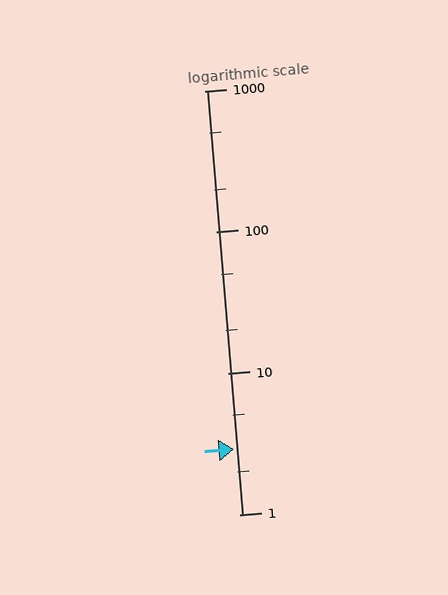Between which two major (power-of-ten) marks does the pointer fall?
The pointer is between 1 and 10.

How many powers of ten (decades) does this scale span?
The scale spans 3 decades, from 1 to 1000.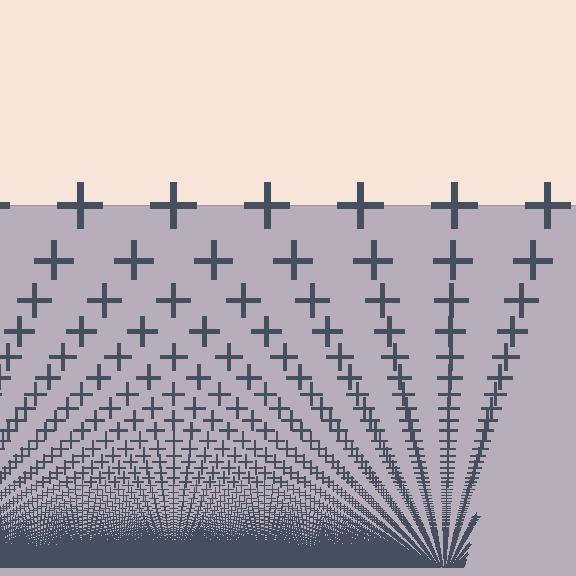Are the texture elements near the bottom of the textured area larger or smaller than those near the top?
Smaller. The gradient is inverted — elements near the bottom are smaller and denser.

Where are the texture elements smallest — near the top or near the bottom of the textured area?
Near the bottom.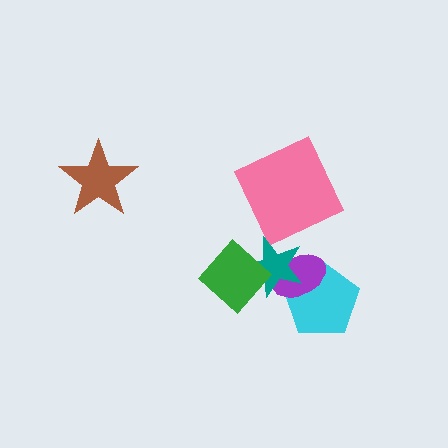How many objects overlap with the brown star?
0 objects overlap with the brown star.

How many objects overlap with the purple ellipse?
2 objects overlap with the purple ellipse.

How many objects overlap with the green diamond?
1 object overlaps with the green diamond.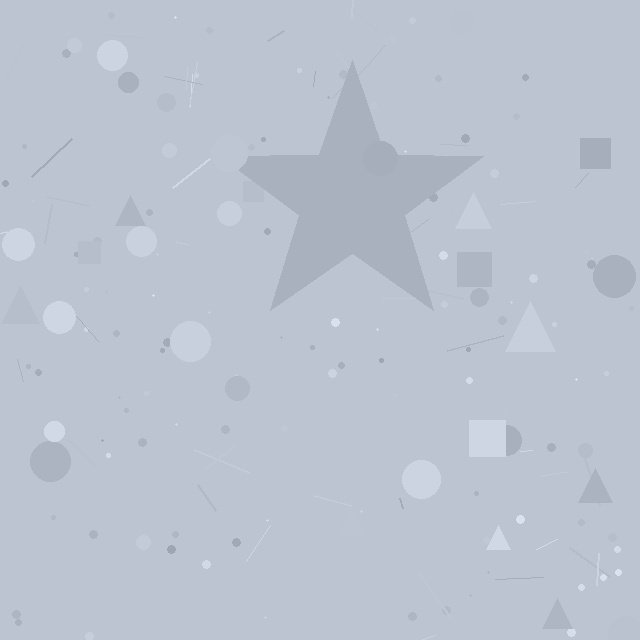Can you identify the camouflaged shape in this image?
The camouflaged shape is a star.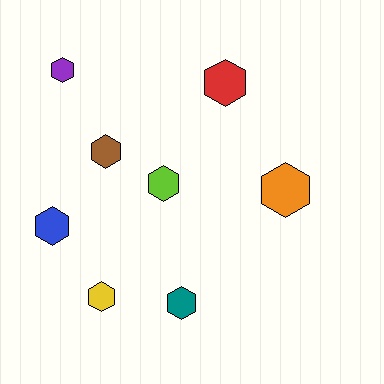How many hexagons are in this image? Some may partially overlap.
There are 8 hexagons.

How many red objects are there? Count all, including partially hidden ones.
There is 1 red object.